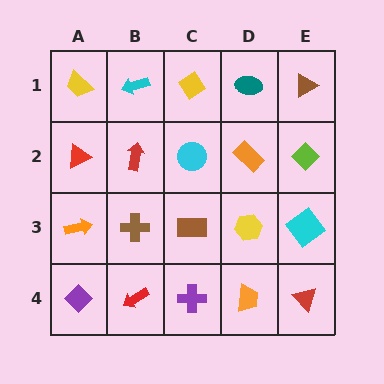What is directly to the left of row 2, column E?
An orange rectangle.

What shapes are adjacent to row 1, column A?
A red triangle (row 2, column A), a cyan arrow (row 1, column B).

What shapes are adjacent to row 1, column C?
A cyan circle (row 2, column C), a cyan arrow (row 1, column B), a teal ellipse (row 1, column D).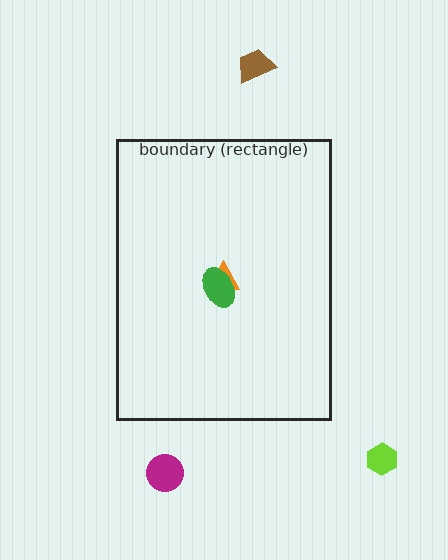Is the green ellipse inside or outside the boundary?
Inside.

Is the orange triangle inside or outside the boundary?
Inside.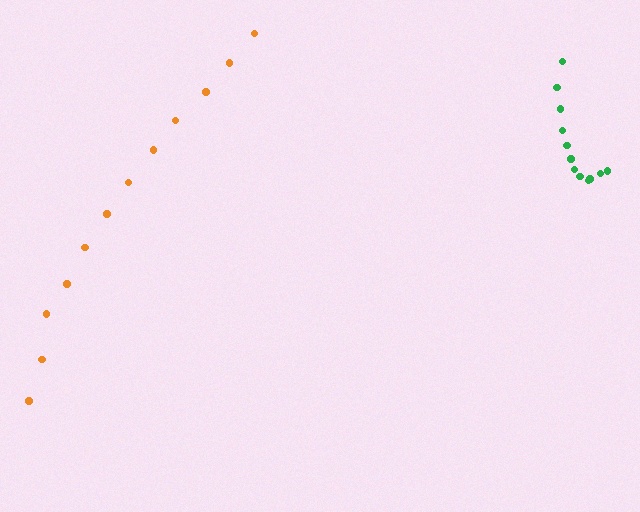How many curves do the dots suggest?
There are 2 distinct paths.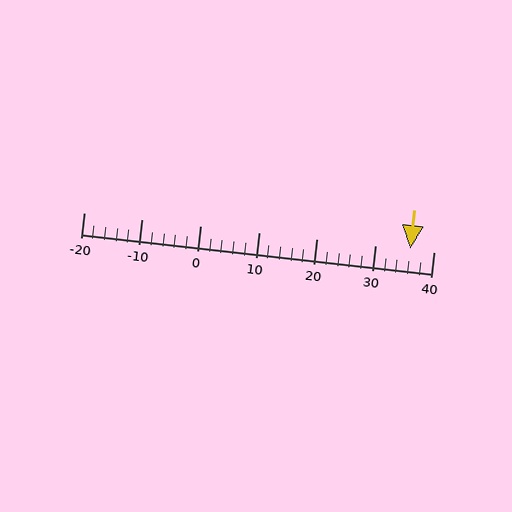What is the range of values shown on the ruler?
The ruler shows values from -20 to 40.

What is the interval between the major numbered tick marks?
The major tick marks are spaced 10 units apart.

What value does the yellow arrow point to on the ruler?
The yellow arrow points to approximately 36.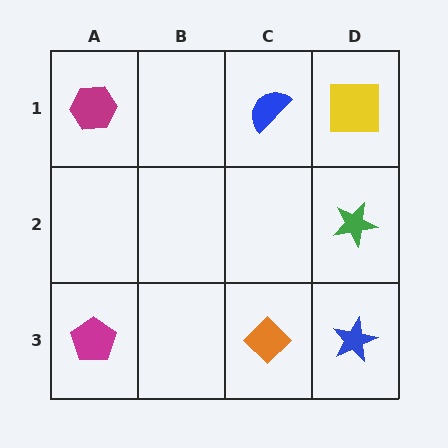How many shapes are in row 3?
3 shapes.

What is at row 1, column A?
A magenta hexagon.